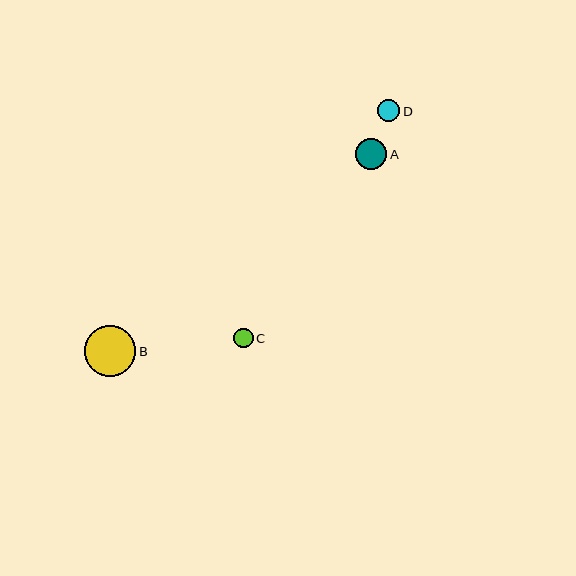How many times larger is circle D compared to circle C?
Circle D is approximately 1.1 times the size of circle C.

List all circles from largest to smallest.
From largest to smallest: B, A, D, C.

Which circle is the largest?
Circle B is the largest with a size of approximately 52 pixels.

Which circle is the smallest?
Circle C is the smallest with a size of approximately 19 pixels.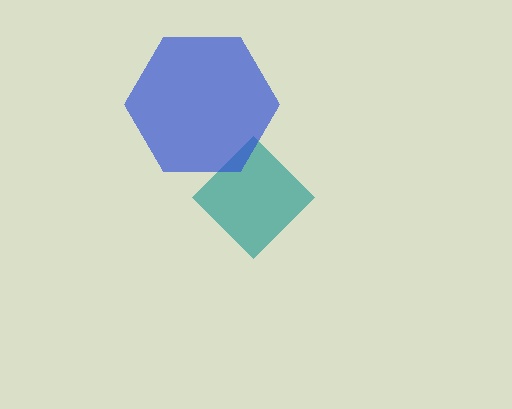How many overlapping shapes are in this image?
There are 2 overlapping shapes in the image.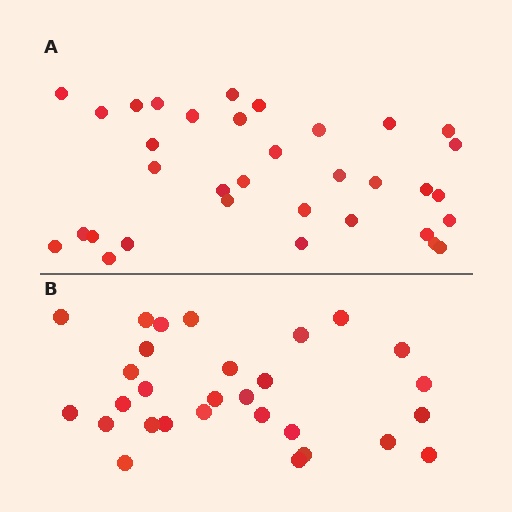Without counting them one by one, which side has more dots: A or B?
Region A (the top region) has more dots.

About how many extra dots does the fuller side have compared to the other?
Region A has about 5 more dots than region B.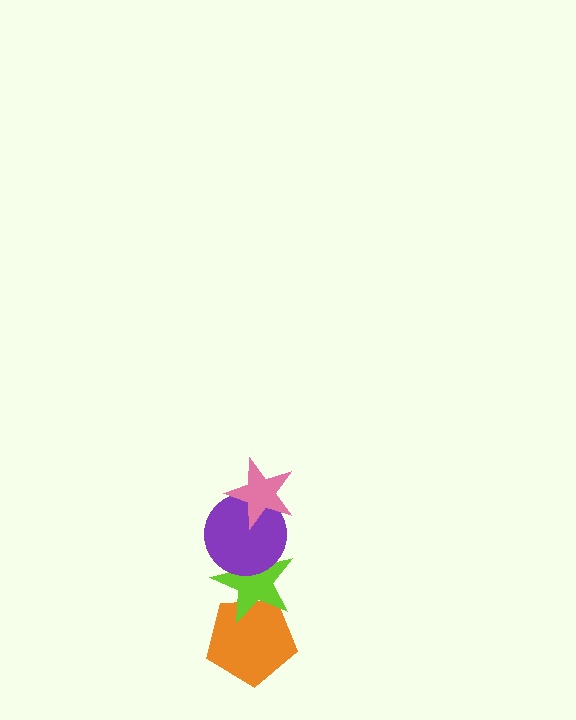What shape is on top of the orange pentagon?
The lime star is on top of the orange pentagon.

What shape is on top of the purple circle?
The pink star is on top of the purple circle.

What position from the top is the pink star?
The pink star is 1st from the top.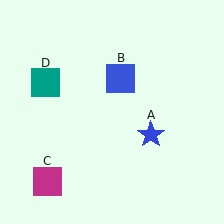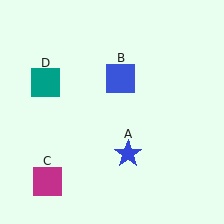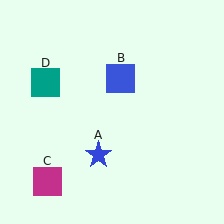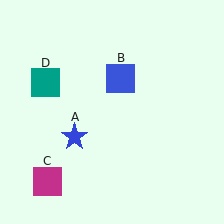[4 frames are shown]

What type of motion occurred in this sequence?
The blue star (object A) rotated clockwise around the center of the scene.